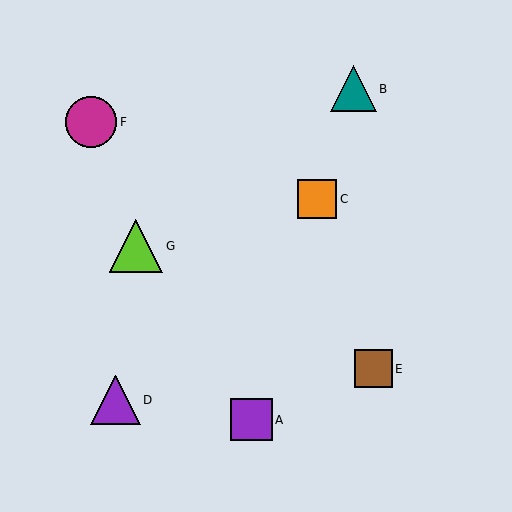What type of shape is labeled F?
Shape F is a magenta circle.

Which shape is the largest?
The lime triangle (labeled G) is the largest.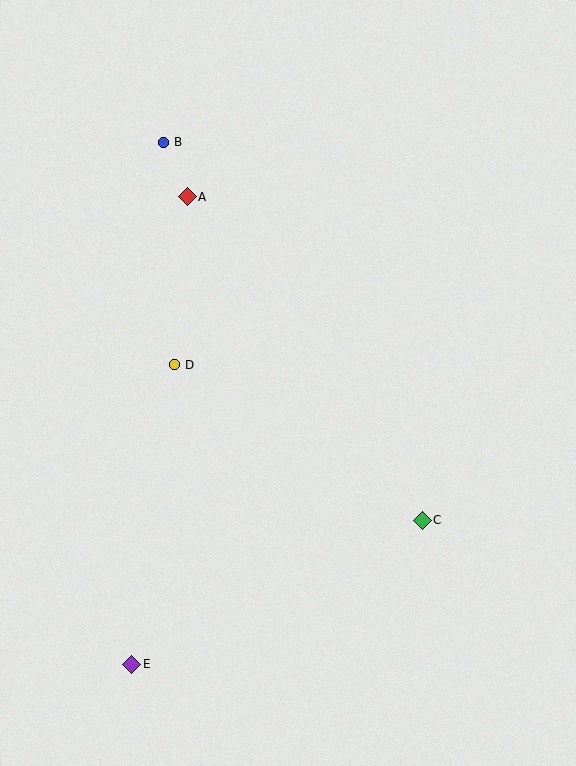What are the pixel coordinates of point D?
Point D is at (174, 365).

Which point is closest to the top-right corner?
Point A is closest to the top-right corner.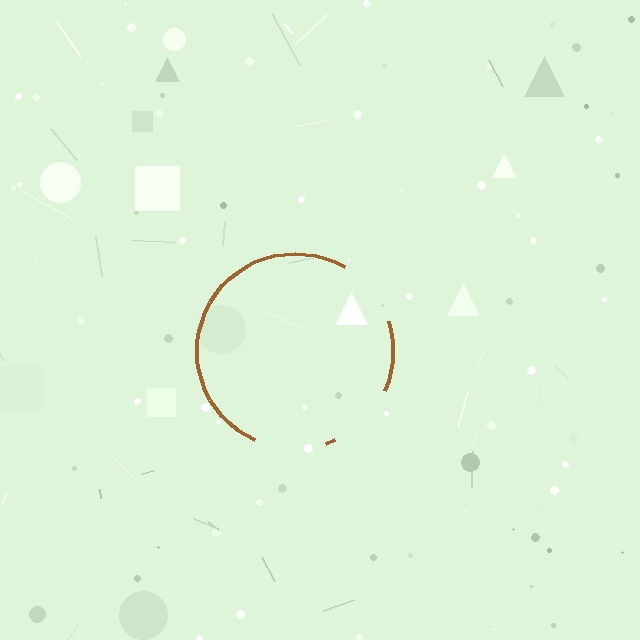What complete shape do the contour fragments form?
The contour fragments form a circle.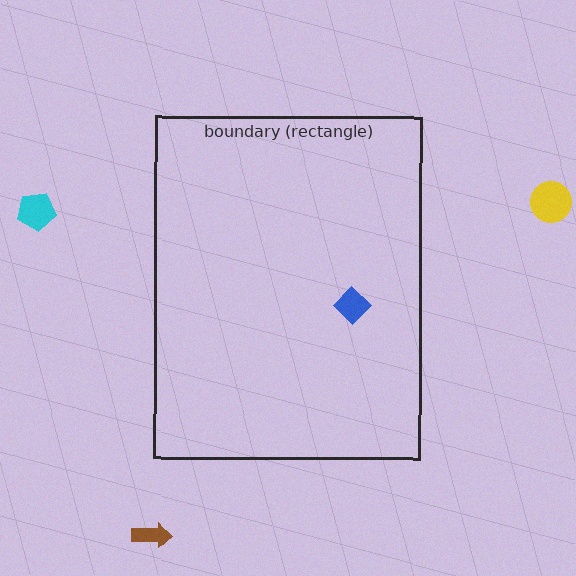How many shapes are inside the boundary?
1 inside, 3 outside.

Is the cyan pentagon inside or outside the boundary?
Outside.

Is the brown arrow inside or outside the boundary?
Outside.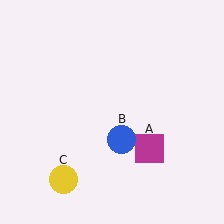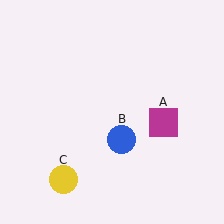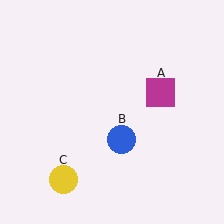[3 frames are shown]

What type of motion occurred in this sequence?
The magenta square (object A) rotated counterclockwise around the center of the scene.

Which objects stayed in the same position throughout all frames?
Blue circle (object B) and yellow circle (object C) remained stationary.